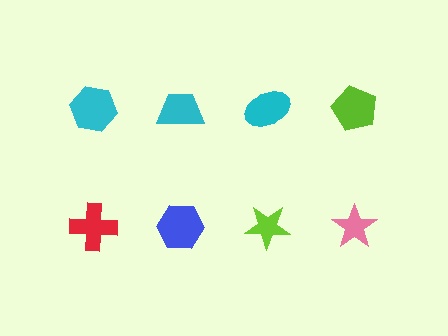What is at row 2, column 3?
A lime star.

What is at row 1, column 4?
A lime pentagon.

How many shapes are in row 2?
4 shapes.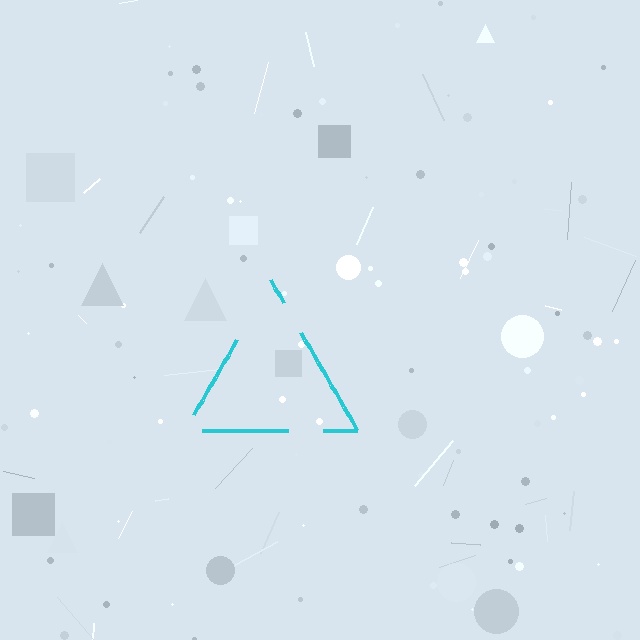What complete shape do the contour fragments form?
The contour fragments form a triangle.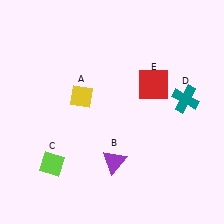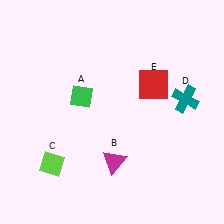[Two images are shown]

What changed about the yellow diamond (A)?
In Image 1, A is yellow. In Image 2, it changed to green.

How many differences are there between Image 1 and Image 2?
There are 2 differences between the two images.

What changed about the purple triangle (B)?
In Image 1, B is purple. In Image 2, it changed to magenta.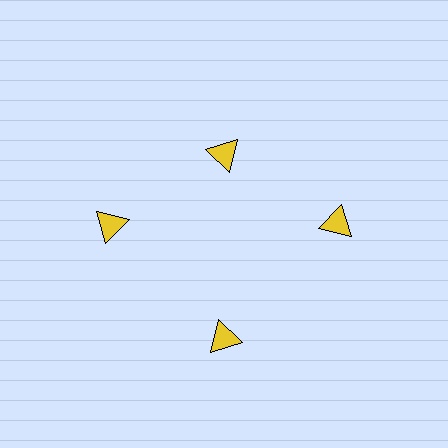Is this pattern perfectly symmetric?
No. The 4 yellow triangles are arranged in a ring, but one element near the 12 o'clock position is pulled inward toward the center, breaking the 4-fold rotational symmetry.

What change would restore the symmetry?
The symmetry would be restored by moving it outward, back onto the ring so that all 4 triangles sit at equal angles and equal distance from the center.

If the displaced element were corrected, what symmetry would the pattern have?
It would have 4-fold rotational symmetry — the pattern would map onto itself every 90 degrees.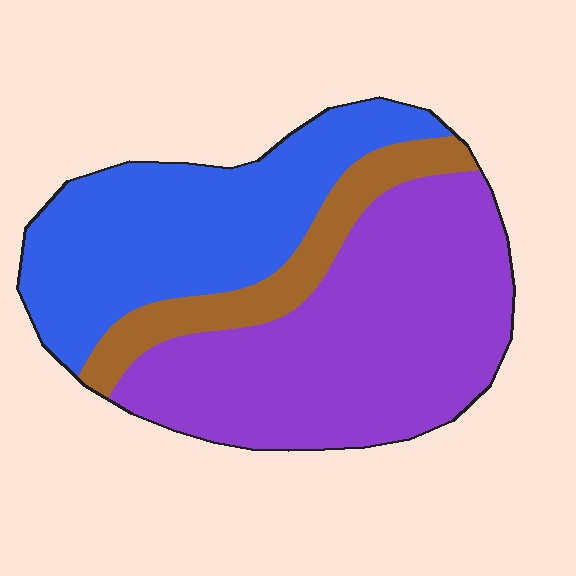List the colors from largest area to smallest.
From largest to smallest: purple, blue, brown.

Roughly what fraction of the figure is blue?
Blue takes up between a third and a half of the figure.